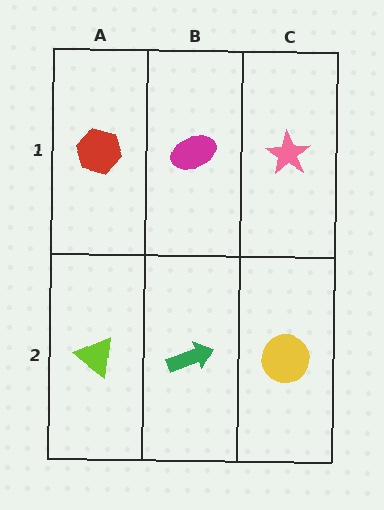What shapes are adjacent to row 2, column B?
A magenta ellipse (row 1, column B), a lime triangle (row 2, column A), a yellow circle (row 2, column C).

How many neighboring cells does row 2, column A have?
2.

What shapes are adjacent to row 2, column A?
A red hexagon (row 1, column A), a green arrow (row 2, column B).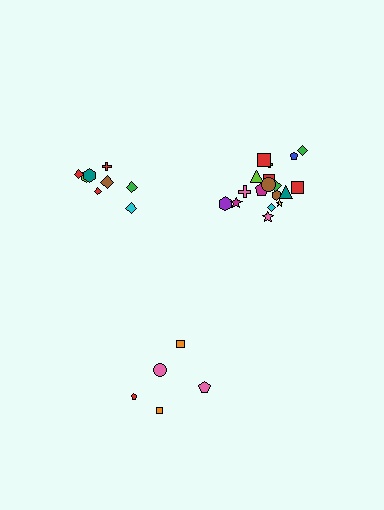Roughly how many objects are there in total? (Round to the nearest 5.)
Roughly 30 objects in total.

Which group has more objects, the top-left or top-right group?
The top-right group.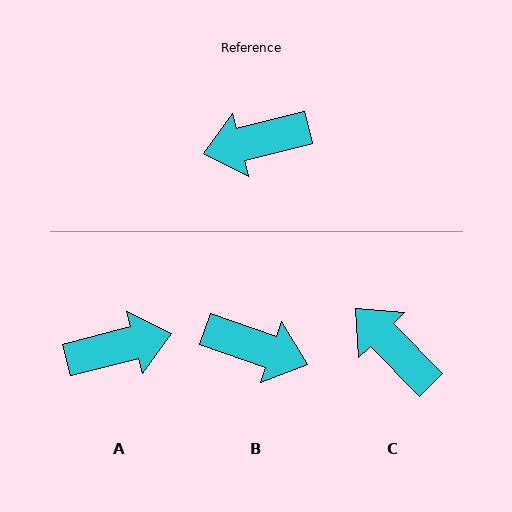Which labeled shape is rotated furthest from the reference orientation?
A, about 180 degrees away.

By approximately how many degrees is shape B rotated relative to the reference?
Approximately 147 degrees counter-clockwise.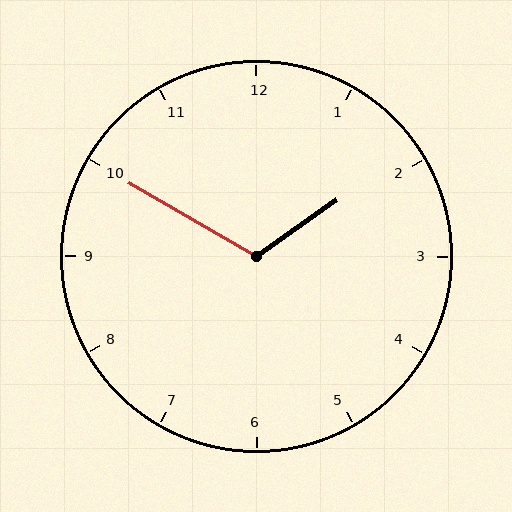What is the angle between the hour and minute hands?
Approximately 115 degrees.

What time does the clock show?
1:50.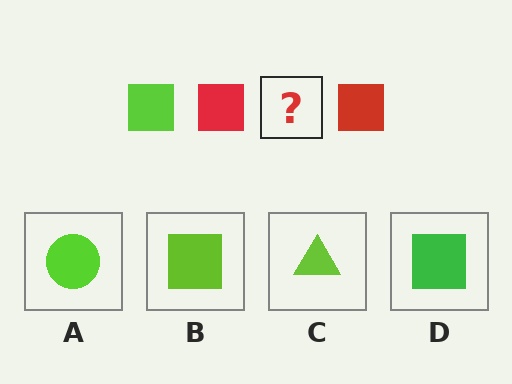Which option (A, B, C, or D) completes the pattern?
B.